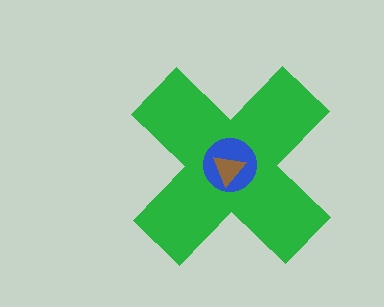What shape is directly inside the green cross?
The blue circle.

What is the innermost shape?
The brown triangle.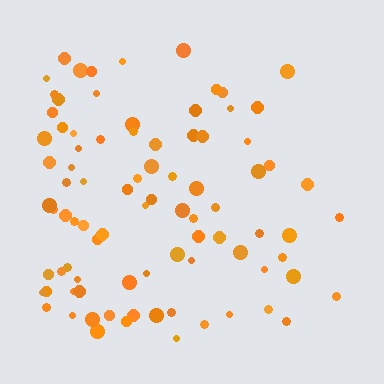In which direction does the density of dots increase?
From right to left, with the left side densest.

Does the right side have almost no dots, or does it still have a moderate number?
Still a moderate number, just noticeably fewer than the left.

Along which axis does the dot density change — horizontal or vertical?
Horizontal.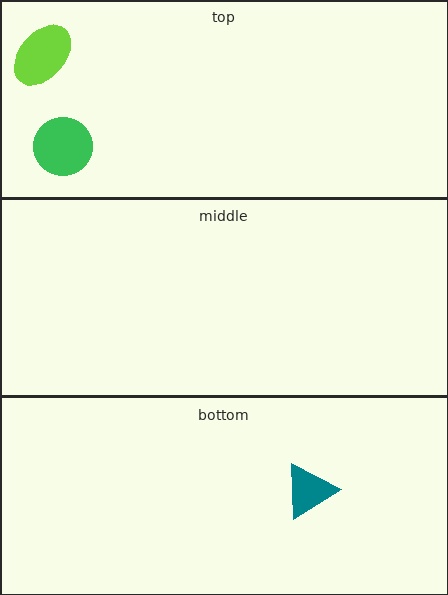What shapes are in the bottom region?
The teal triangle.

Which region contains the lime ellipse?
The top region.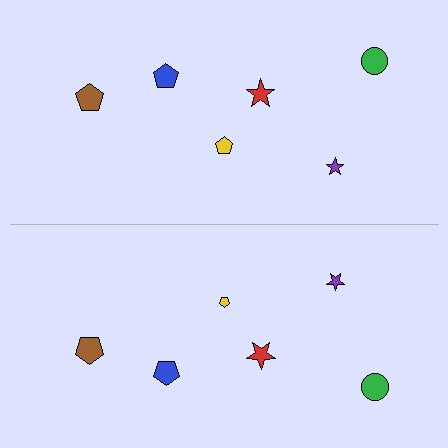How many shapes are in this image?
There are 12 shapes in this image.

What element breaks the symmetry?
The yellow pentagon on the bottom side has a different size than its mirror counterpart.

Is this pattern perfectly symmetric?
No, the pattern is not perfectly symmetric. The yellow pentagon on the bottom side has a different size than its mirror counterpart.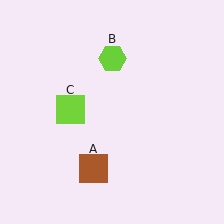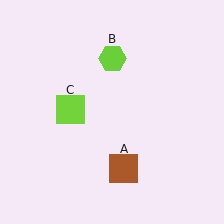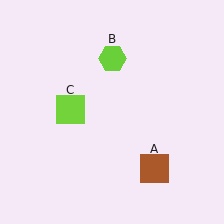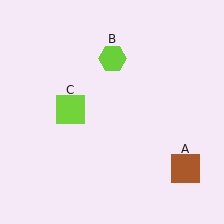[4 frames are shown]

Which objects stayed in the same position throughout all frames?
Lime hexagon (object B) and lime square (object C) remained stationary.